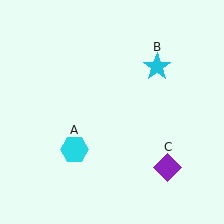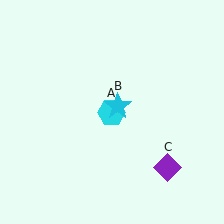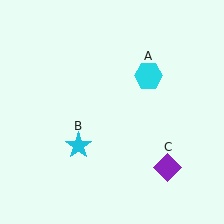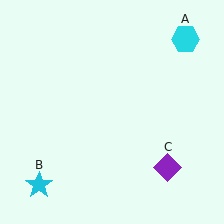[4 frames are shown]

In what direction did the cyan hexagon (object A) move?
The cyan hexagon (object A) moved up and to the right.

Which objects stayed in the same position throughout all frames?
Purple diamond (object C) remained stationary.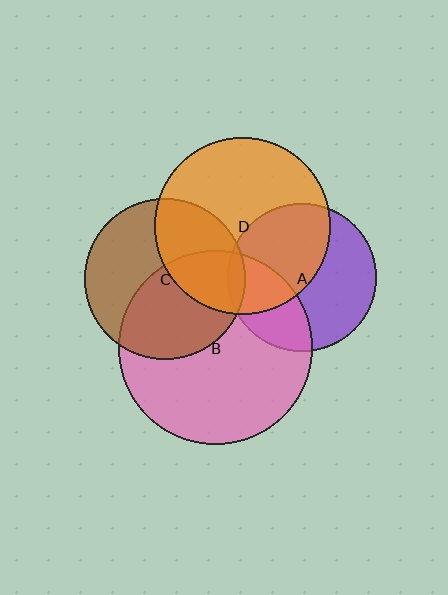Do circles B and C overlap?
Yes.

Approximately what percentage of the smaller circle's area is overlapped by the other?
Approximately 50%.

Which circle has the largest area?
Circle B (pink).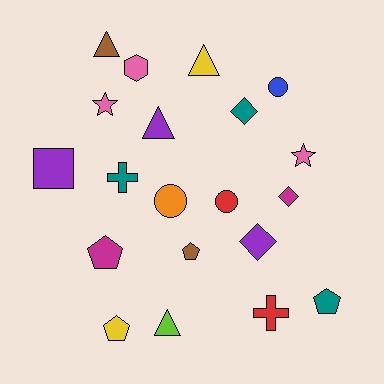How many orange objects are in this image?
There is 1 orange object.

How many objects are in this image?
There are 20 objects.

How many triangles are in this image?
There are 4 triangles.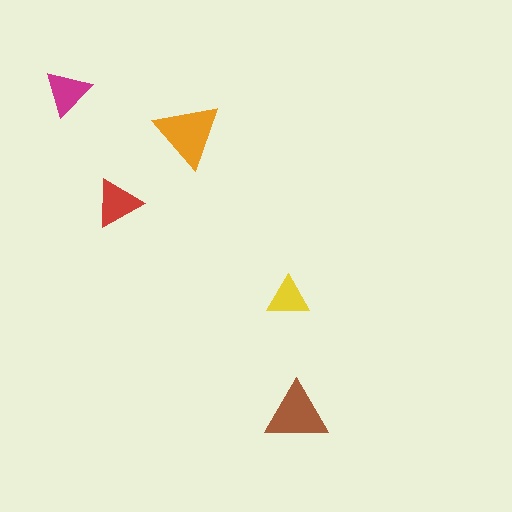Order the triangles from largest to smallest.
the orange one, the brown one, the red one, the magenta one, the yellow one.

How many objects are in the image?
There are 5 objects in the image.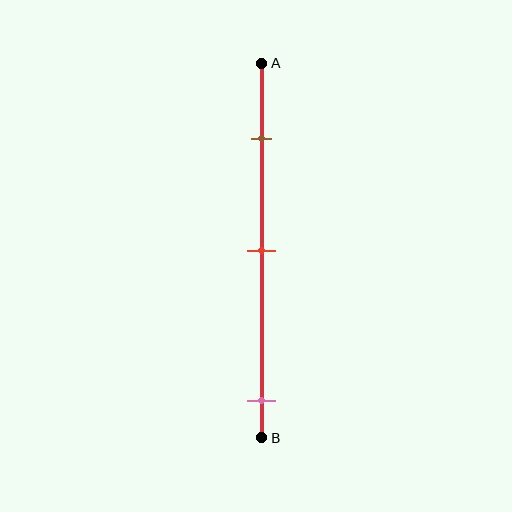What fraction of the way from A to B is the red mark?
The red mark is approximately 50% (0.5) of the way from A to B.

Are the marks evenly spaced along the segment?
No, the marks are not evenly spaced.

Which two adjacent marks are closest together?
The brown and red marks are the closest adjacent pair.